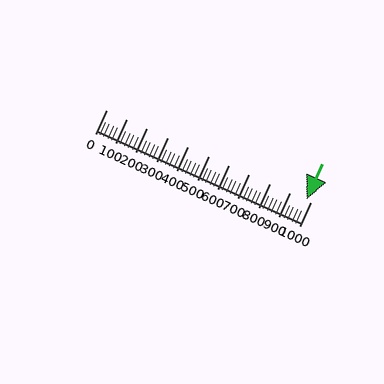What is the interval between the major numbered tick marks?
The major tick marks are spaced 100 units apart.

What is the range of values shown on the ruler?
The ruler shows values from 0 to 1000.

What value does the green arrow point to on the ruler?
The green arrow points to approximately 980.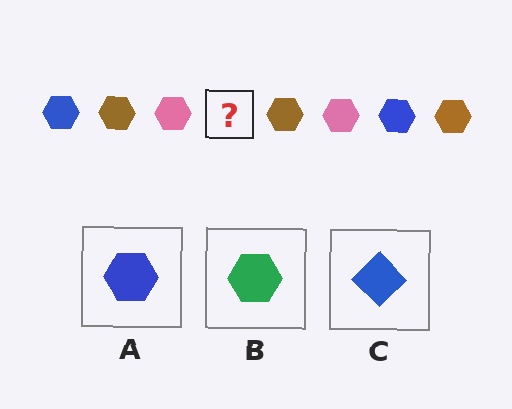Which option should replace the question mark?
Option A.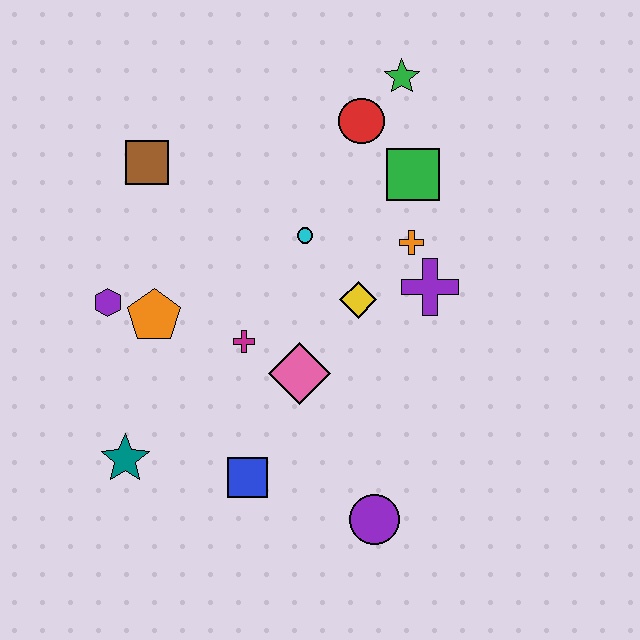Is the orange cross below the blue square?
No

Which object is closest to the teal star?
The blue square is closest to the teal star.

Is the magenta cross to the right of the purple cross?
No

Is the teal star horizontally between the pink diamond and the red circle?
No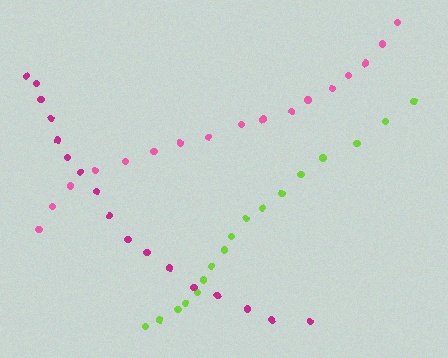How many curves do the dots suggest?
There are 3 distinct paths.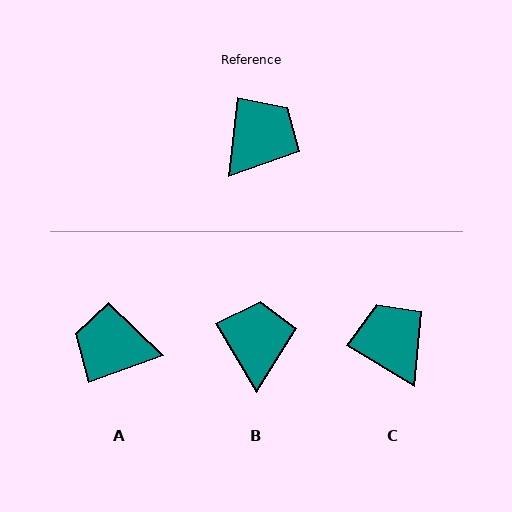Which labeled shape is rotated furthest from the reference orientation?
A, about 116 degrees away.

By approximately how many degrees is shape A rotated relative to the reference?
Approximately 116 degrees counter-clockwise.